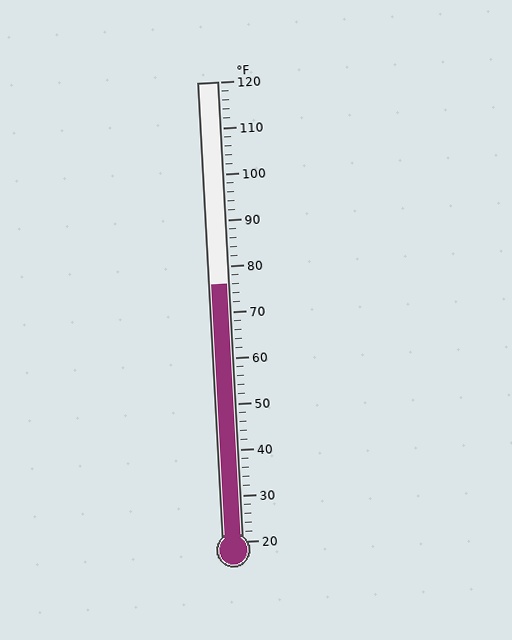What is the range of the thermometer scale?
The thermometer scale ranges from 20°F to 120°F.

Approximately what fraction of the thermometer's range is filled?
The thermometer is filled to approximately 55% of its range.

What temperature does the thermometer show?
The thermometer shows approximately 76°F.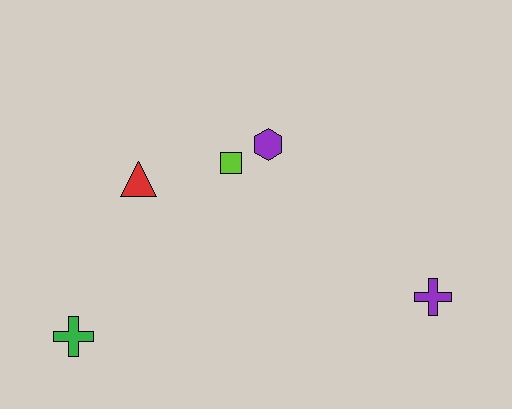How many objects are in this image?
There are 5 objects.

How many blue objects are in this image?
There are no blue objects.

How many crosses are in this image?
There are 2 crosses.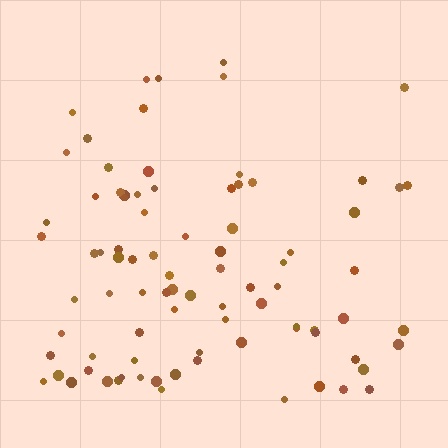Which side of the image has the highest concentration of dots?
The bottom.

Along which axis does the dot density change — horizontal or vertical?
Vertical.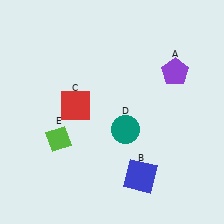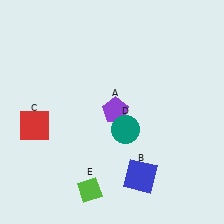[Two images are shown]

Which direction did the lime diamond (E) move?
The lime diamond (E) moved down.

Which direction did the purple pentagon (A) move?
The purple pentagon (A) moved left.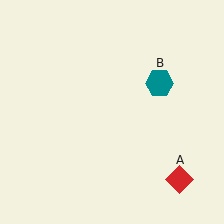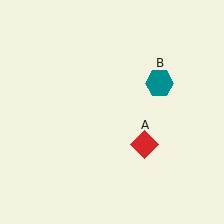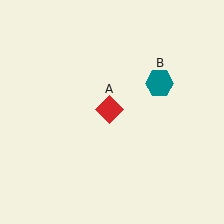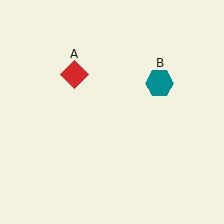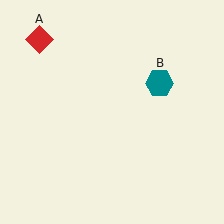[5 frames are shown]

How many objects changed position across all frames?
1 object changed position: red diamond (object A).